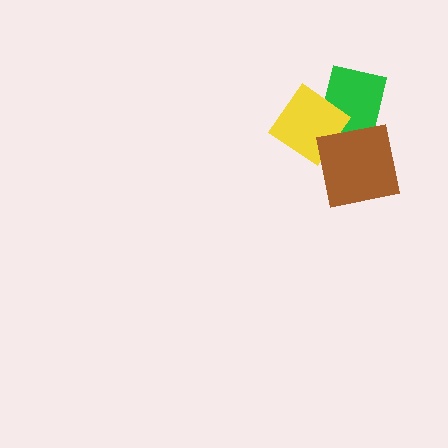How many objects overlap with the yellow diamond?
2 objects overlap with the yellow diamond.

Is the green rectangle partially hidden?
Yes, it is partially covered by another shape.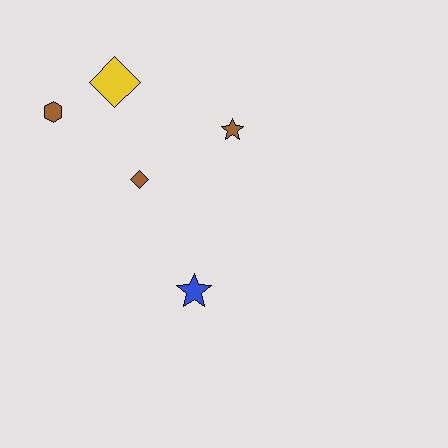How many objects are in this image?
There are 5 objects.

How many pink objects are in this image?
There are no pink objects.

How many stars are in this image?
There are 2 stars.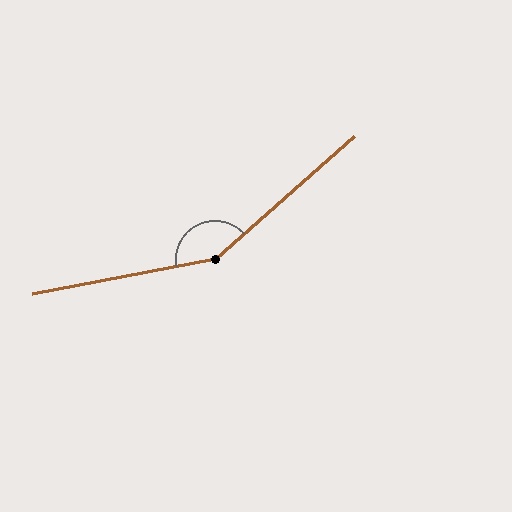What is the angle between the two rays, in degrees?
Approximately 149 degrees.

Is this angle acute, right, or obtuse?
It is obtuse.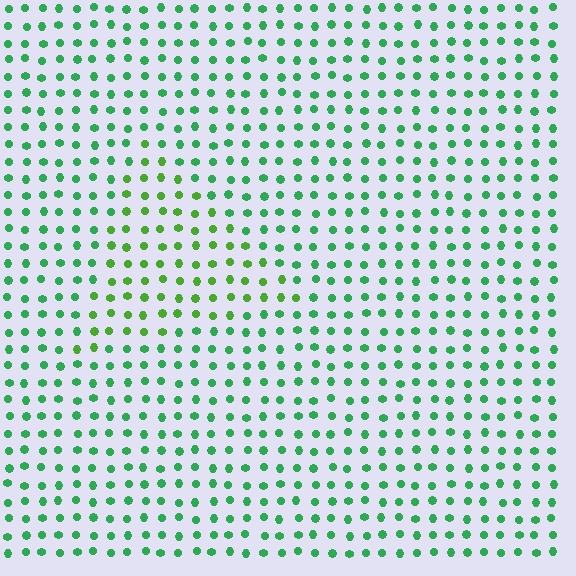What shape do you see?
I see a triangle.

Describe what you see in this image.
The image is filled with small green elements in a uniform arrangement. A triangle-shaped region is visible where the elements are tinted to a slightly different hue, forming a subtle color boundary.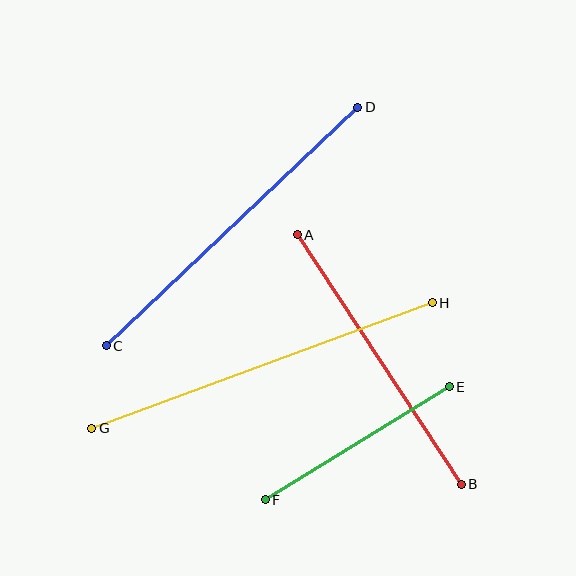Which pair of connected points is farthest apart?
Points G and H are farthest apart.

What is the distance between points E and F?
The distance is approximately 216 pixels.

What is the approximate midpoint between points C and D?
The midpoint is at approximately (232, 227) pixels.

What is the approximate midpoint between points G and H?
The midpoint is at approximately (262, 365) pixels.